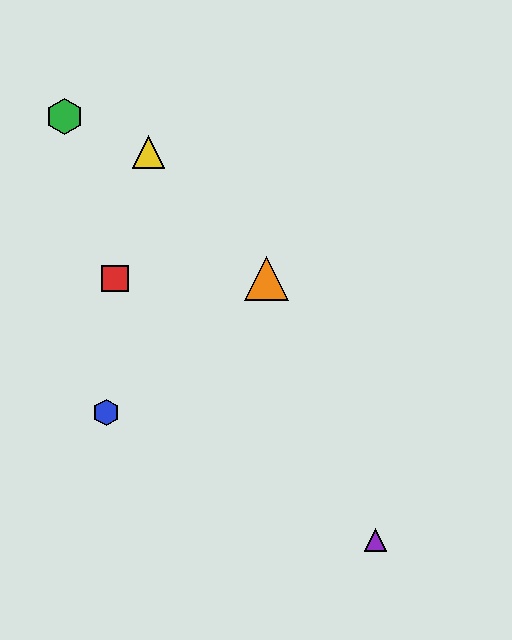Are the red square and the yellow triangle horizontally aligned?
No, the red square is at y≈278 and the yellow triangle is at y≈152.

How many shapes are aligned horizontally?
2 shapes (the red square, the orange triangle) are aligned horizontally.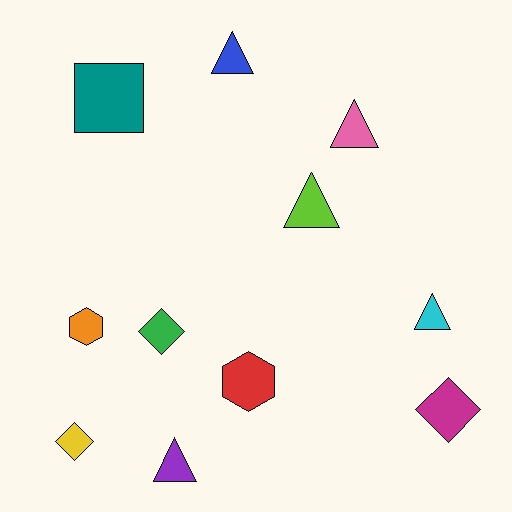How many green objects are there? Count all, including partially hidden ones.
There is 1 green object.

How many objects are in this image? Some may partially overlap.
There are 11 objects.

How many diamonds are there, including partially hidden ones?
There are 3 diamonds.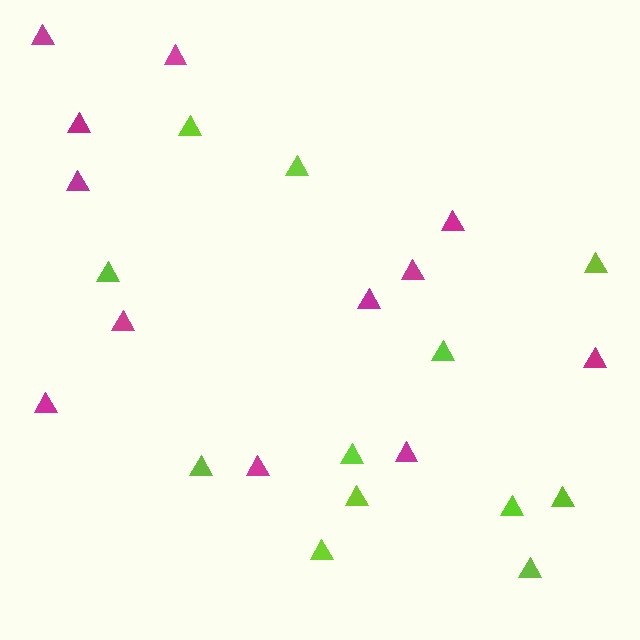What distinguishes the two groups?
There are 2 groups: one group of lime triangles (12) and one group of magenta triangles (12).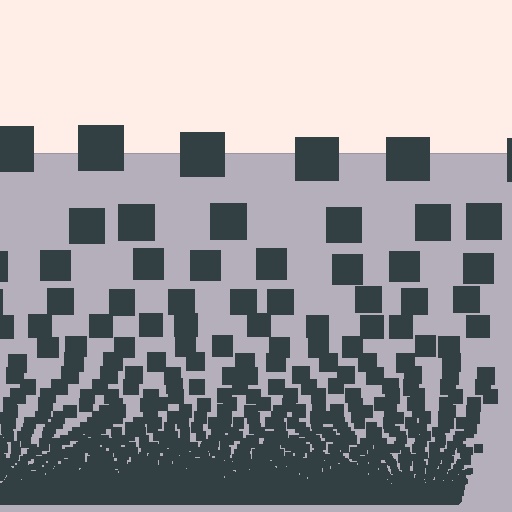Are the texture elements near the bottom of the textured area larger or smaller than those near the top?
Smaller. The gradient is inverted — elements near the bottom are smaller and denser.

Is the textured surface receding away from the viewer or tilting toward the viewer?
The surface appears to tilt toward the viewer. Texture elements get larger and sparser toward the top.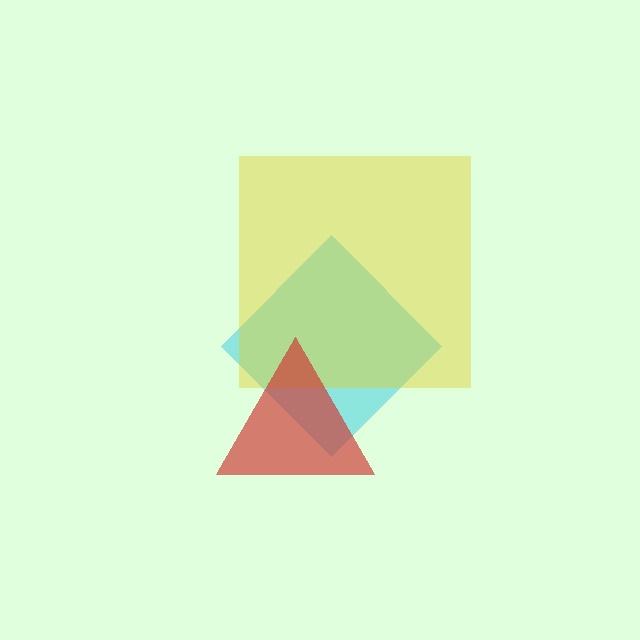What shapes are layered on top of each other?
The layered shapes are: a cyan diamond, a yellow square, a red triangle.